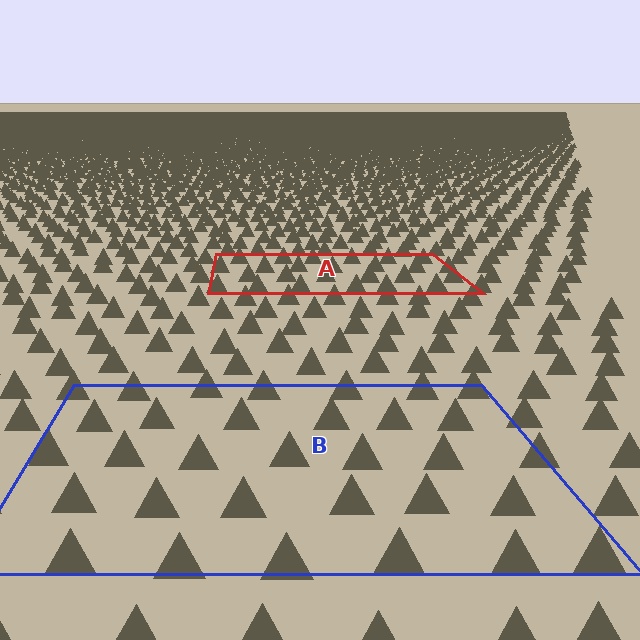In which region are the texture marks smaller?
The texture marks are smaller in region A, because it is farther away.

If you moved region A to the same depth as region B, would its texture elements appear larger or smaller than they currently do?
They would appear larger. At a closer depth, the same texture elements are projected at a bigger on-screen size.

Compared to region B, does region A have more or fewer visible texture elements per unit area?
Region A has more texture elements per unit area — they are packed more densely because it is farther away.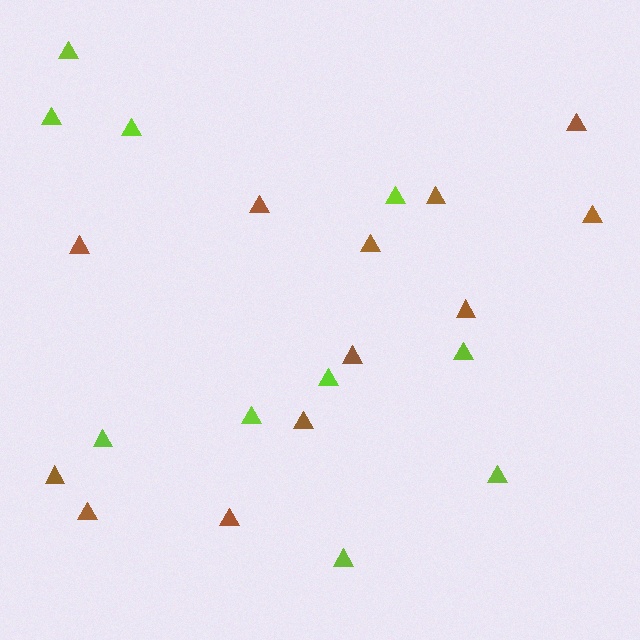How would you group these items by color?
There are 2 groups: one group of brown triangles (12) and one group of lime triangles (10).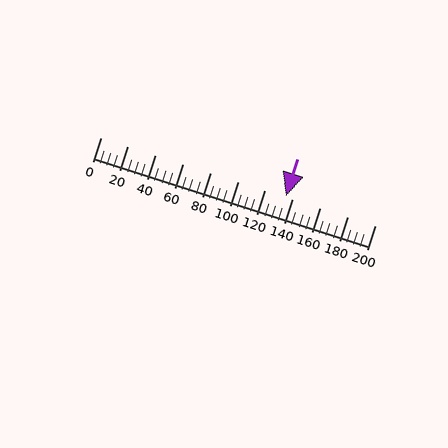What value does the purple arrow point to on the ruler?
The purple arrow points to approximately 135.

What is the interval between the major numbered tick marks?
The major tick marks are spaced 20 units apart.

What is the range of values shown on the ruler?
The ruler shows values from 0 to 200.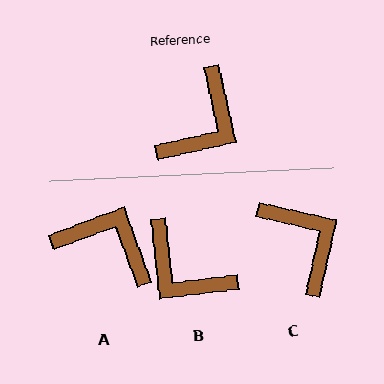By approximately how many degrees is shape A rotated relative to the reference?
Approximately 98 degrees counter-clockwise.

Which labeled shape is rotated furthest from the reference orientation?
A, about 98 degrees away.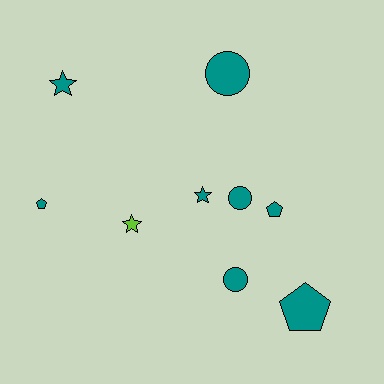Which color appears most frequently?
Teal, with 8 objects.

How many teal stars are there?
There are 2 teal stars.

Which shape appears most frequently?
Star, with 3 objects.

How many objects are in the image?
There are 9 objects.